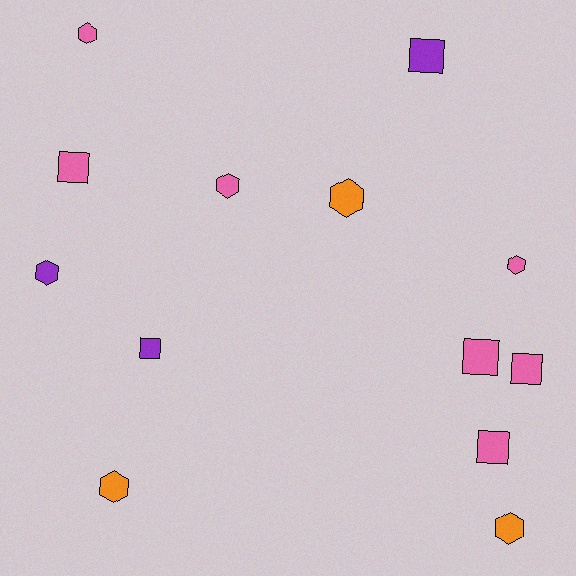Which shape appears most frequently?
Hexagon, with 7 objects.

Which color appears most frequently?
Pink, with 7 objects.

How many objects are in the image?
There are 13 objects.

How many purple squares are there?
There are 2 purple squares.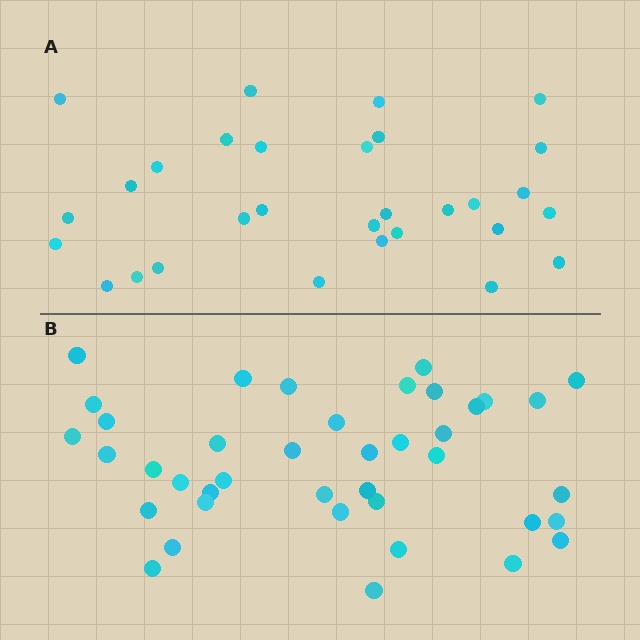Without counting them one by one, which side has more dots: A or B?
Region B (the bottom region) has more dots.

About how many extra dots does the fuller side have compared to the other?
Region B has roughly 10 or so more dots than region A.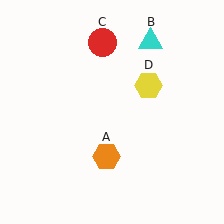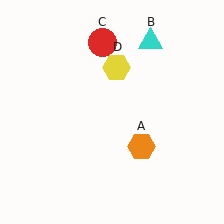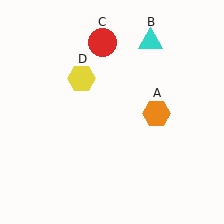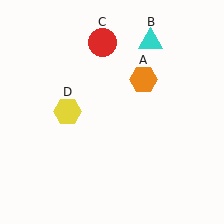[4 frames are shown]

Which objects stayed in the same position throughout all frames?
Cyan triangle (object B) and red circle (object C) remained stationary.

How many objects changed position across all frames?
2 objects changed position: orange hexagon (object A), yellow hexagon (object D).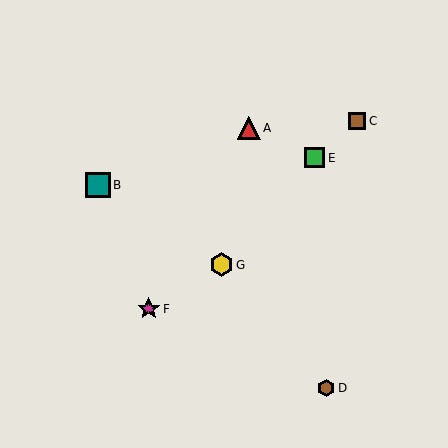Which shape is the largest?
The teal square (labeled B) is the largest.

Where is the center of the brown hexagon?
The center of the brown hexagon is at (326, 388).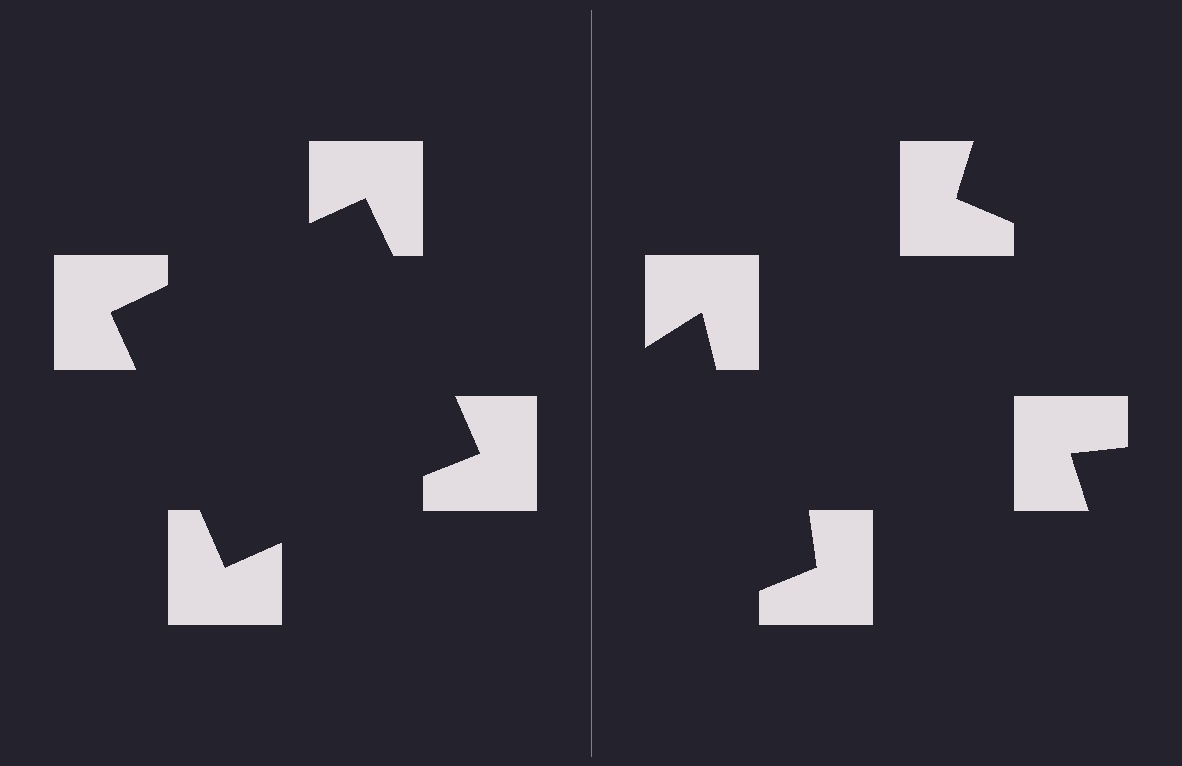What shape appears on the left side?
An illusory square.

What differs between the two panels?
The notched squares are positioned identically on both sides; only the wedge orientations differ. On the left they align to a square; on the right they are misaligned.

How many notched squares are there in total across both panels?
8 — 4 on each side.